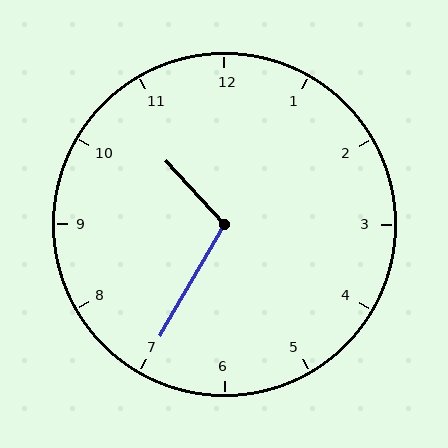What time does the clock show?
10:35.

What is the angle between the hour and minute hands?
Approximately 108 degrees.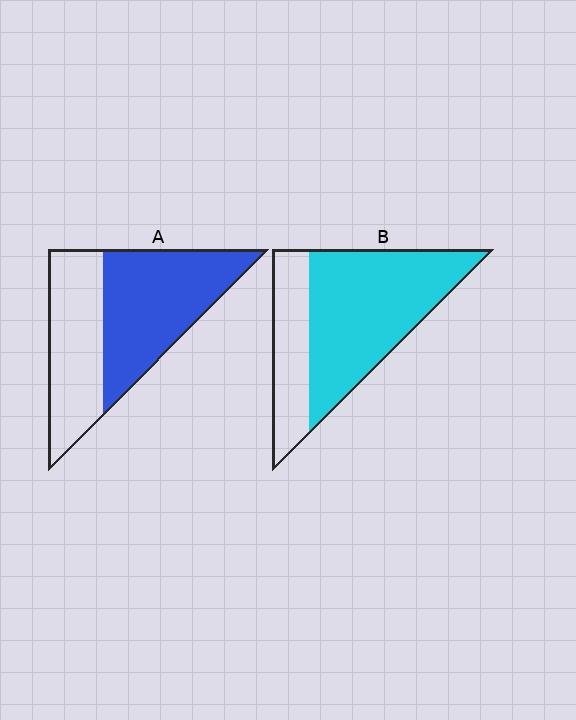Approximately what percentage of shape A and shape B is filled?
A is approximately 55% and B is approximately 70%.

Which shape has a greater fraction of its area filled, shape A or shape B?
Shape B.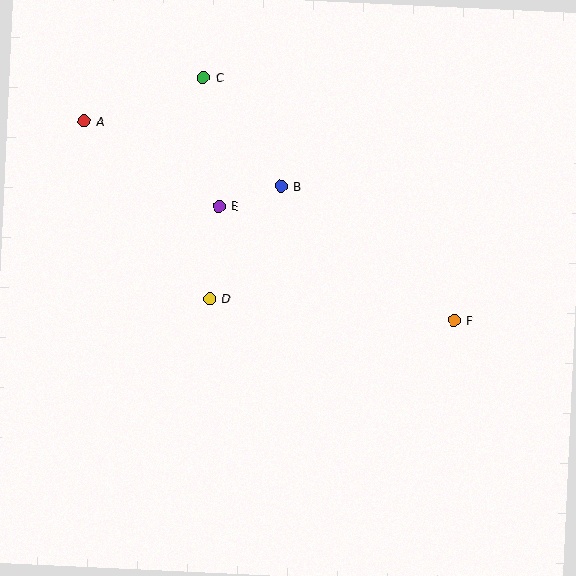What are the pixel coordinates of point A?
Point A is at (84, 121).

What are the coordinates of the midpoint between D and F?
The midpoint between D and F is at (332, 310).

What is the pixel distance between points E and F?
The distance between E and F is 261 pixels.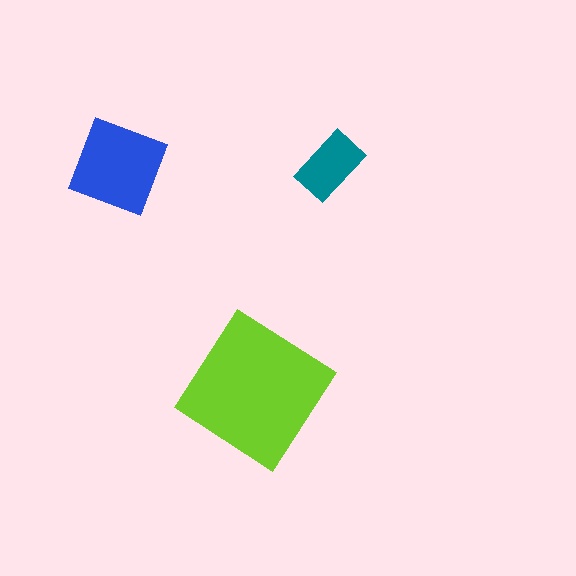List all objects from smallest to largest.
The teal rectangle, the blue diamond, the lime diamond.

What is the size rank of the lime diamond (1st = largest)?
1st.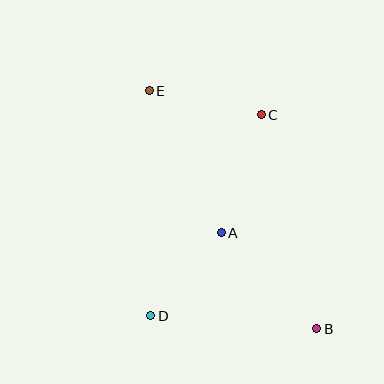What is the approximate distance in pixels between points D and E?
The distance between D and E is approximately 225 pixels.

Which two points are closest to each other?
Points A and D are closest to each other.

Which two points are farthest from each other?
Points B and E are farthest from each other.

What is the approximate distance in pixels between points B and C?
The distance between B and C is approximately 221 pixels.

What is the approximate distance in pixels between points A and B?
The distance between A and B is approximately 135 pixels.